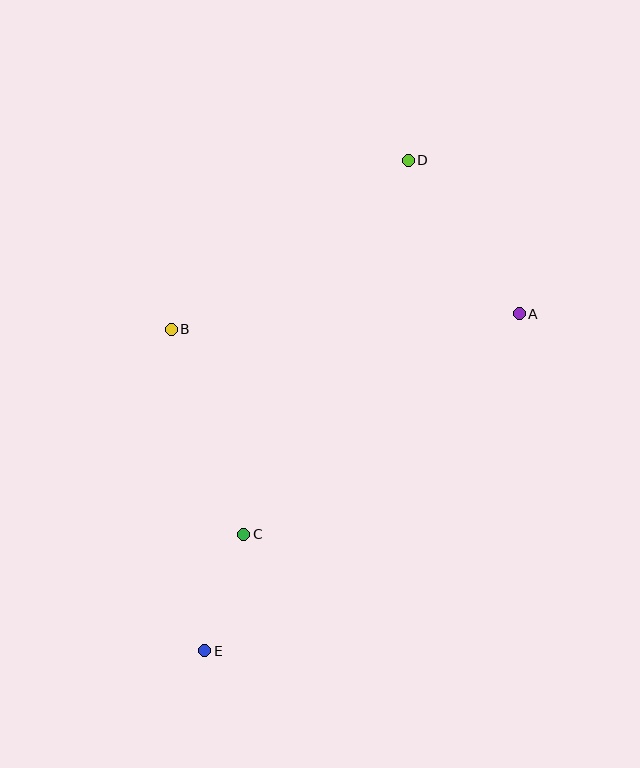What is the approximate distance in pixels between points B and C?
The distance between B and C is approximately 217 pixels.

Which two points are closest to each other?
Points C and E are closest to each other.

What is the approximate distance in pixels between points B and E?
The distance between B and E is approximately 323 pixels.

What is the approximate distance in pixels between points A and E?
The distance between A and E is approximately 461 pixels.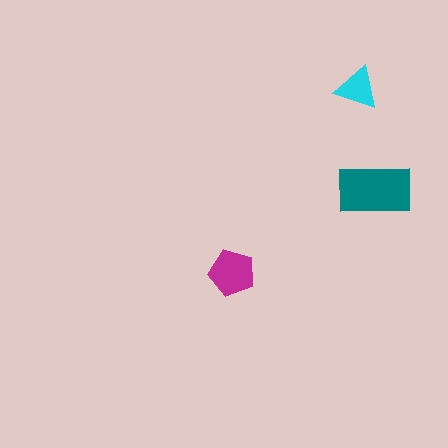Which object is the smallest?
The cyan triangle.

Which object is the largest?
The teal rectangle.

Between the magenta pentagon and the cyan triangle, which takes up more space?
The magenta pentagon.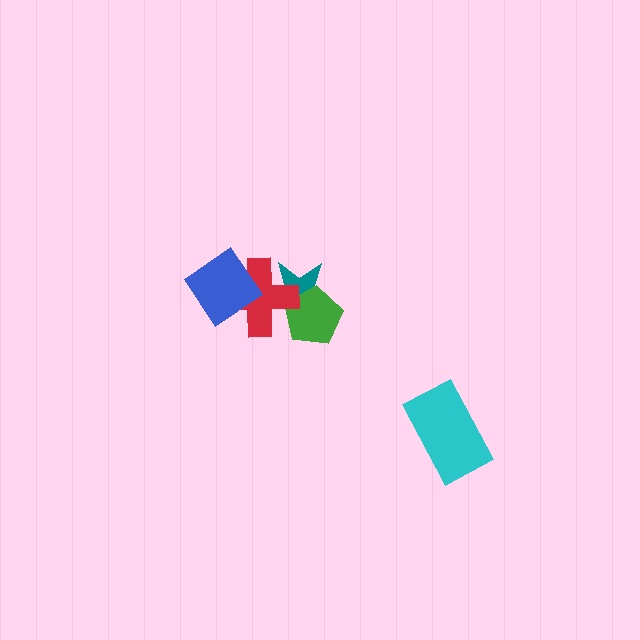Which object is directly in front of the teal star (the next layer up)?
The green pentagon is directly in front of the teal star.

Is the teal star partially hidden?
Yes, it is partially covered by another shape.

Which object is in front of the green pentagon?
The red cross is in front of the green pentagon.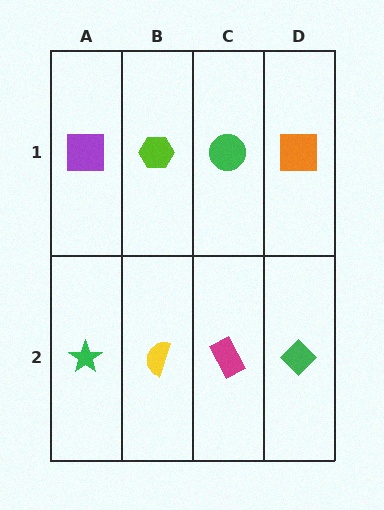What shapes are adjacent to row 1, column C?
A magenta rectangle (row 2, column C), a lime hexagon (row 1, column B), an orange square (row 1, column D).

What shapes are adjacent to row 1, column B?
A yellow semicircle (row 2, column B), a purple square (row 1, column A), a green circle (row 1, column C).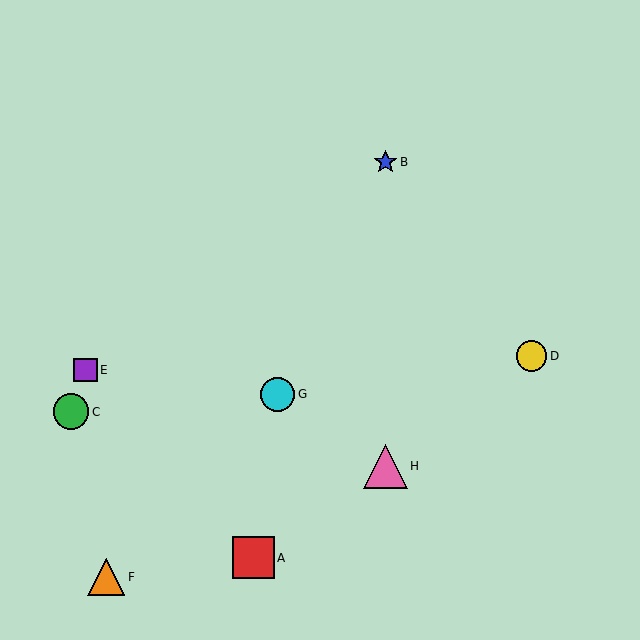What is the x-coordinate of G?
Object G is at x≈278.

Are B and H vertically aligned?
Yes, both are at x≈385.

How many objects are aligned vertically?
2 objects (B, H) are aligned vertically.